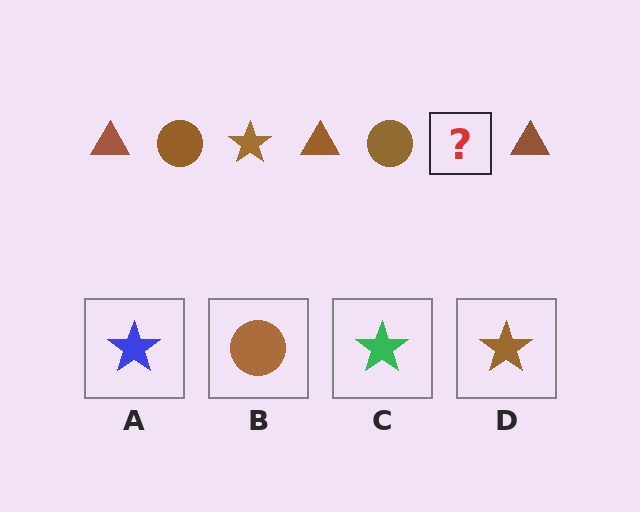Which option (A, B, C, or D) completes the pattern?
D.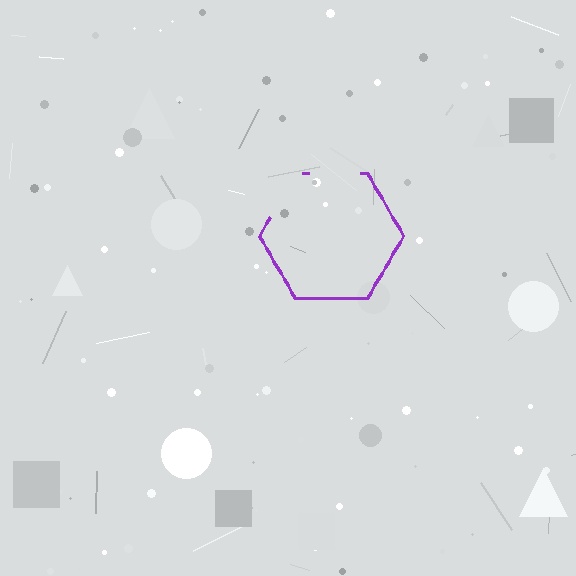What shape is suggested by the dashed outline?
The dashed outline suggests a hexagon.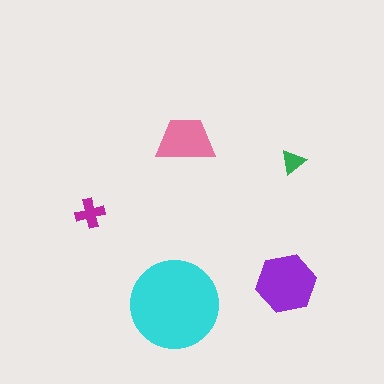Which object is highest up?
The pink trapezoid is topmost.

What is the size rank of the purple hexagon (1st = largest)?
2nd.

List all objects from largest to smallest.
The cyan circle, the purple hexagon, the pink trapezoid, the magenta cross, the green triangle.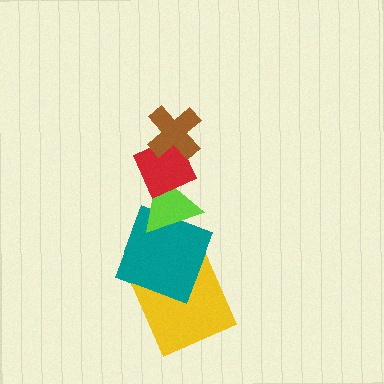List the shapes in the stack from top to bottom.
From top to bottom: the brown cross, the red diamond, the lime triangle, the teal square, the yellow square.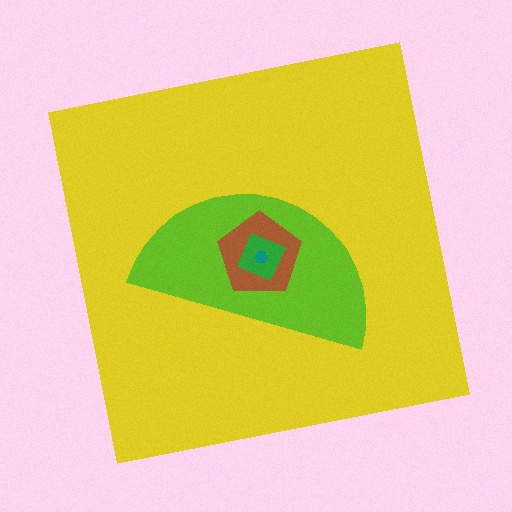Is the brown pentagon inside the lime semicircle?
Yes.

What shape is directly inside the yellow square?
The lime semicircle.